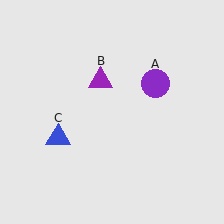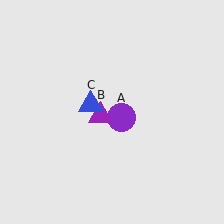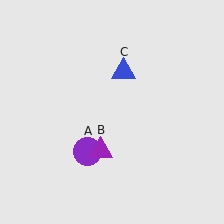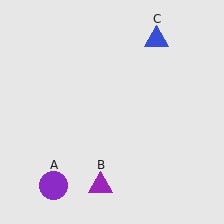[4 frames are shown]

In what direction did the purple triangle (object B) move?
The purple triangle (object B) moved down.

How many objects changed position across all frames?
3 objects changed position: purple circle (object A), purple triangle (object B), blue triangle (object C).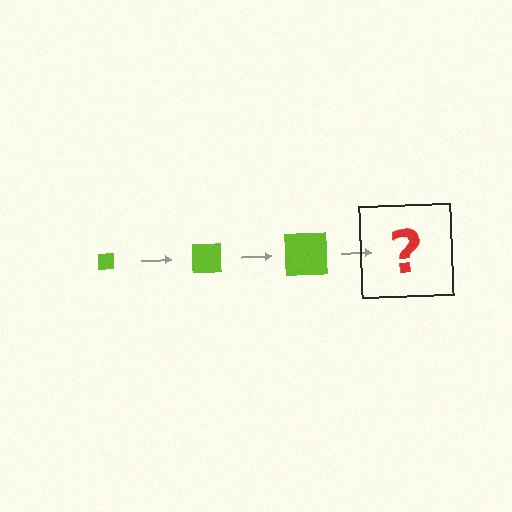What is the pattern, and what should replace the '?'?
The pattern is that the square gets progressively larger each step. The '?' should be a lime square, larger than the previous one.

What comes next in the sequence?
The next element should be a lime square, larger than the previous one.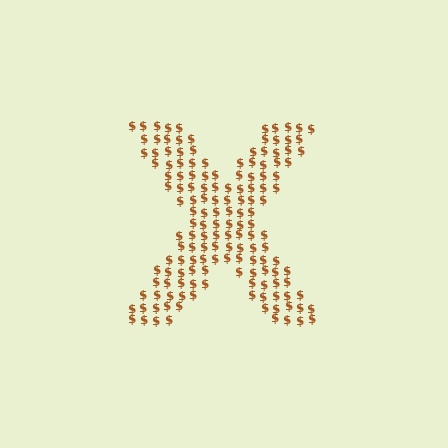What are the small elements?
The small elements are dollar signs.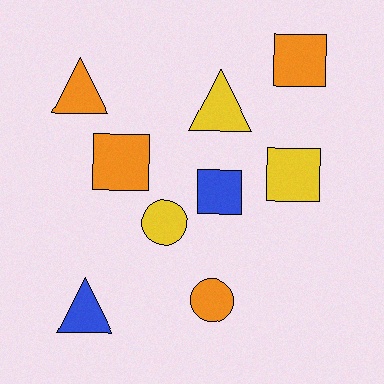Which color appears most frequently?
Orange, with 4 objects.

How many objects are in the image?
There are 9 objects.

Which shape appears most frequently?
Square, with 4 objects.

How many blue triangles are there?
There is 1 blue triangle.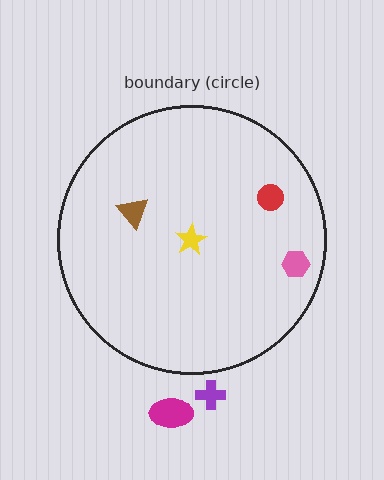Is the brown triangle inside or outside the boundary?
Inside.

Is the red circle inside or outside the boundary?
Inside.